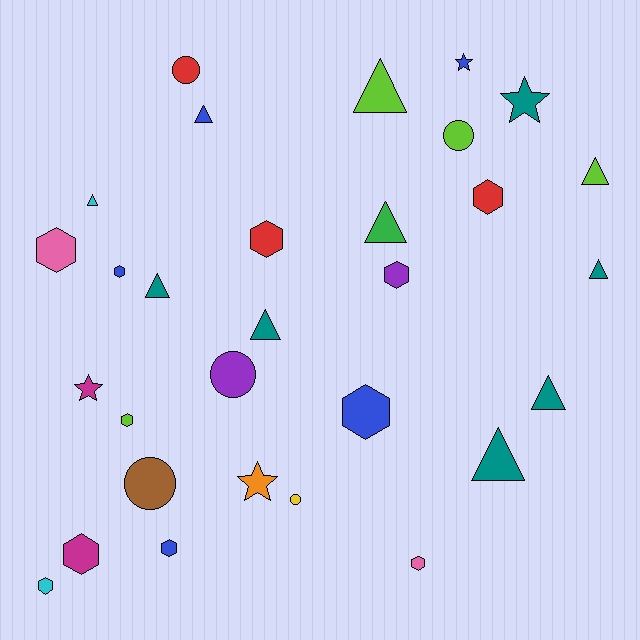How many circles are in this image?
There are 5 circles.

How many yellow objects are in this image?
There is 1 yellow object.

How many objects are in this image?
There are 30 objects.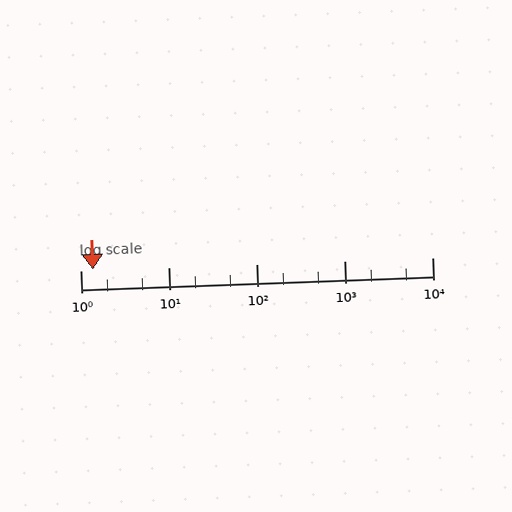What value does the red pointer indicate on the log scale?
The pointer indicates approximately 1.4.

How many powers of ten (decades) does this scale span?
The scale spans 4 decades, from 1 to 10000.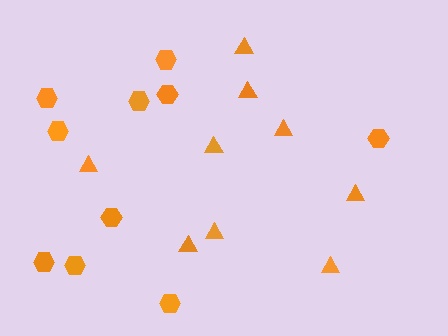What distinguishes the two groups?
There are 2 groups: one group of triangles (9) and one group of hexagons (10).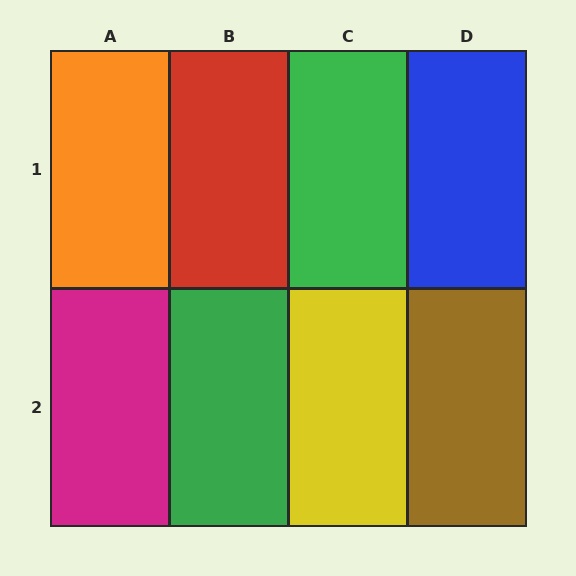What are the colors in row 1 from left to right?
Orange, red, green, blue.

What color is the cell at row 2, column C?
Yellow.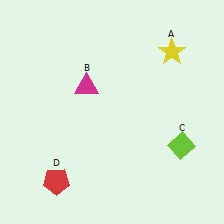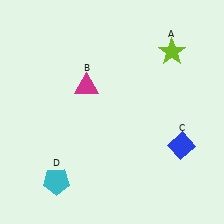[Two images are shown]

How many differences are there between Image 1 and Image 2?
There are 3 differences between the two images.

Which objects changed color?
A changed from yellow to lime. C changed from lime to blue. D changed from red to cyan.